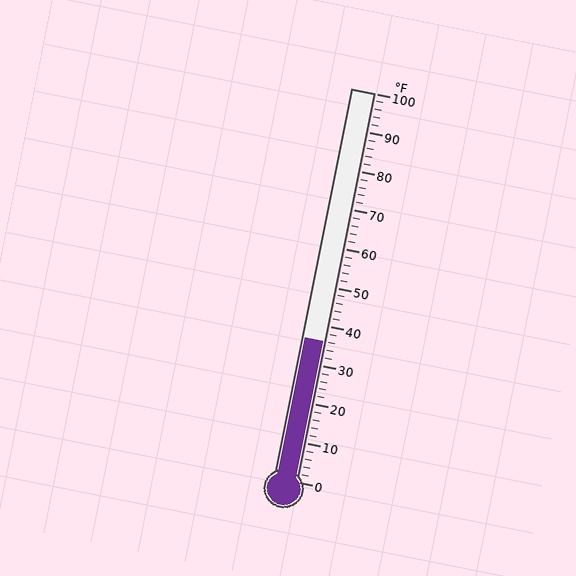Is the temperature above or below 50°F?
The temperature is below 50°F.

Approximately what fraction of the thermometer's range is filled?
The thermometer is filled to approximately 35% of its range.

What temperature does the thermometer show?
The thermometer shows approximately 36°F.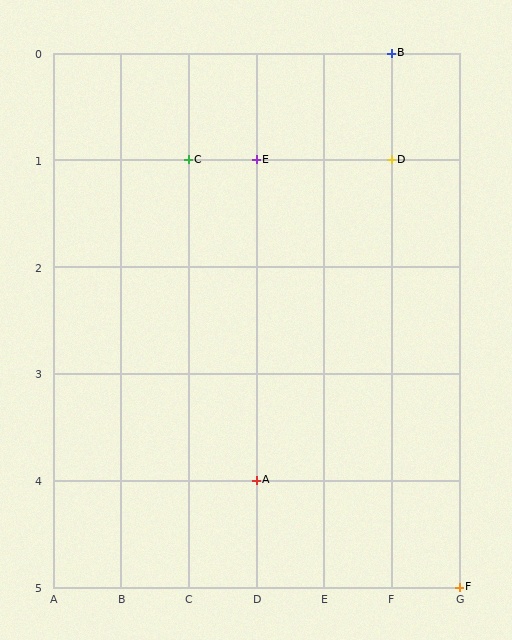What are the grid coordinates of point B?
Point B is at grid coordinates (F, 0).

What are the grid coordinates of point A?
Point A is at grid coordinates (D, 4).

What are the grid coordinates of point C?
Point C is at grid coordinates (C, 1).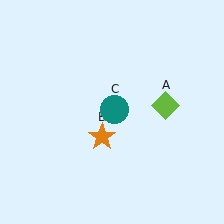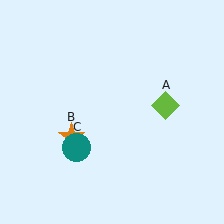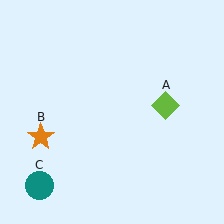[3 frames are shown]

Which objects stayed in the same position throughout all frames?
Lime diamond (object A) remained stationary.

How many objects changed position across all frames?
2 objects changed position: orange star (object B), teal circle (object C).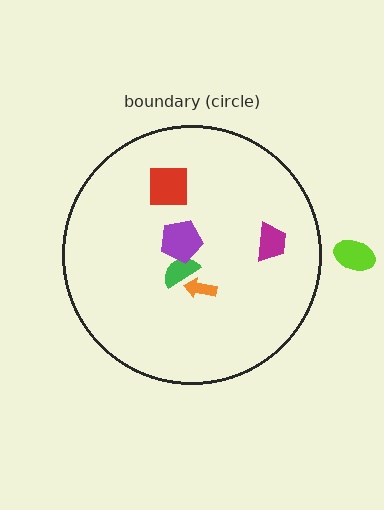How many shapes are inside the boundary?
5 inside, 1 outside.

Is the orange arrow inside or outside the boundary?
Inside.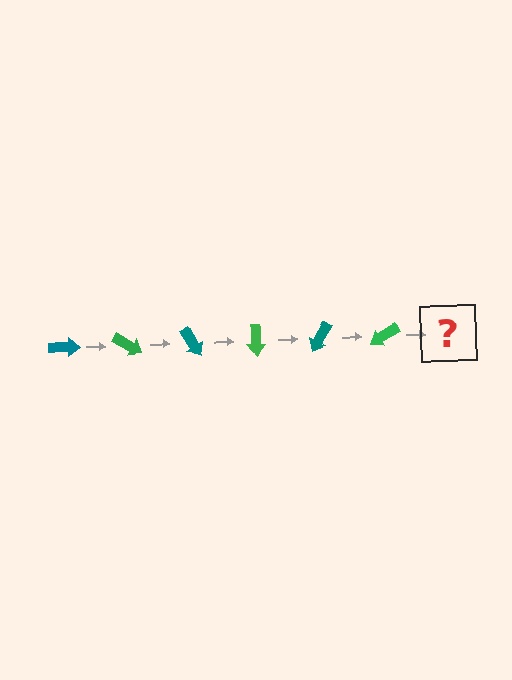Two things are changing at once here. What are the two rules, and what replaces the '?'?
The two rules are that it rotates 30 degrees each step and the color cycles through teal and green. The '?' should be a teal arrow, rotated 180 degrees from the start.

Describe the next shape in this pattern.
It should be a teal arrow, rotated 180 degrees from the start.